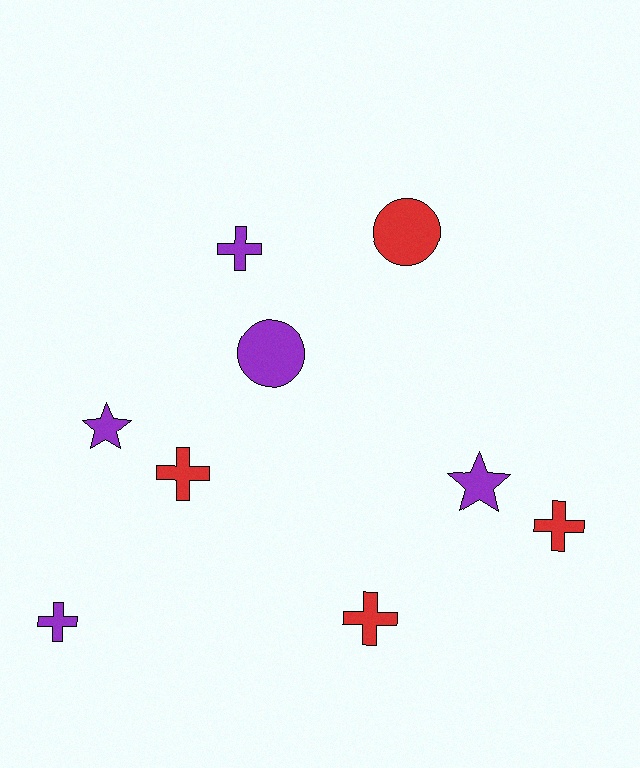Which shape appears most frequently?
Cross, with 5 objects.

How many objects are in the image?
There are 9 objects.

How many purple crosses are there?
There are 2 purple crosses.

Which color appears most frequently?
Purple, with 5 objects.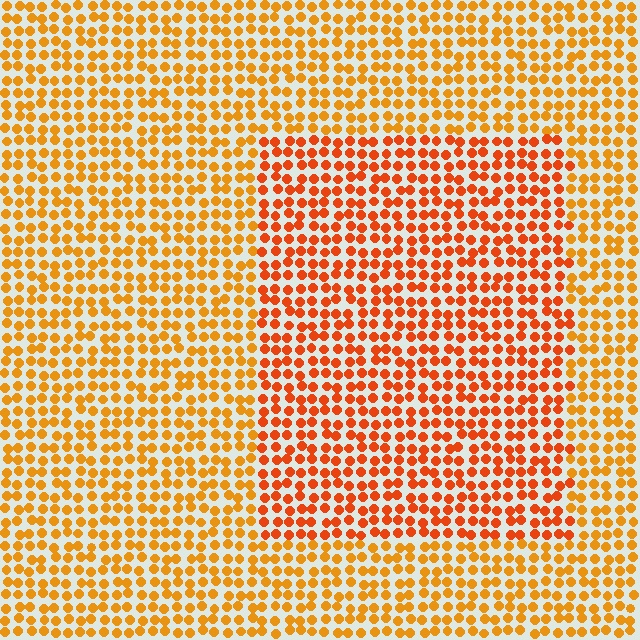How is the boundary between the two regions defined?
The boundary is defined purely by a slight shift in hue (about 22 degrees). Spacing, size, and orientation are identical on both sides.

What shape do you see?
I see a rectangle.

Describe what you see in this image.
The image is filled with small orange elements in a uniform arrangement. A rectangle-shaped region is visible where the elements are tinted to a slightly different hue, forming a subtle color boundary.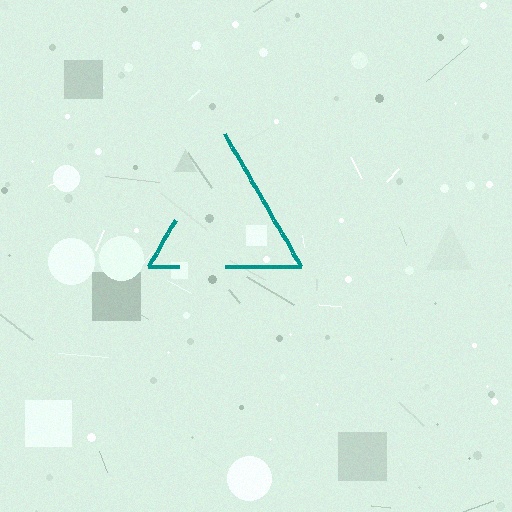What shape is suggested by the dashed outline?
The dashed outline suggests a triangle.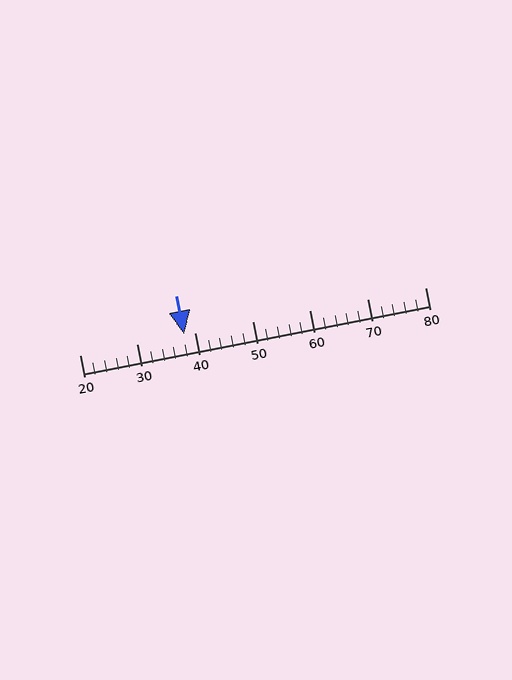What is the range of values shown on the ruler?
The ruler shows values from 20 to 80.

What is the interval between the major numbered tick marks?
The major tick marks are spaced 10 units apart.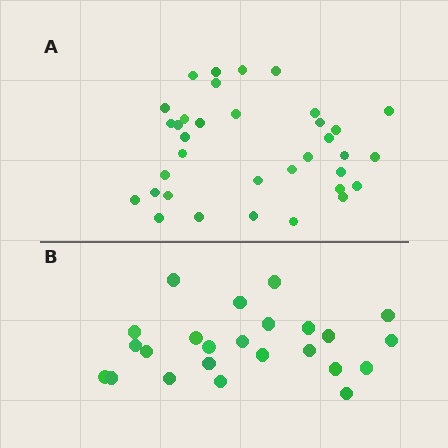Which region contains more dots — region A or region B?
Region A (the top region) has more dots.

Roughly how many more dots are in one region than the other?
Region A has roughly 12 or so more dots than region B.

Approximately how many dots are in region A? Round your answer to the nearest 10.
About 40 dots. (The exact count is 35, which rounds to 40.)